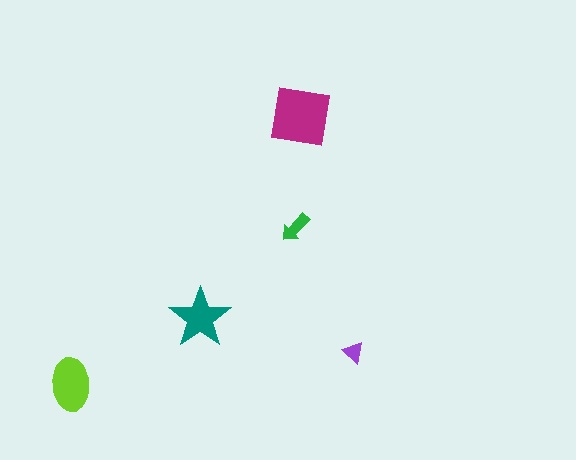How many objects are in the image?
There are 5 objects in the image.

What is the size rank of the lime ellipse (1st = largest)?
2nd.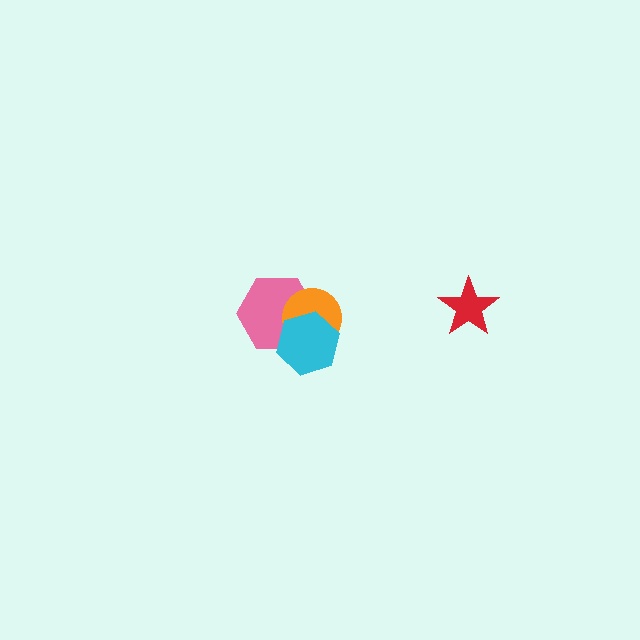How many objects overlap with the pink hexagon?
2 objects overlap with the pink hexagon.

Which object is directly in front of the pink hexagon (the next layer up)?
The orange circle is directly in front of the pink hexagon.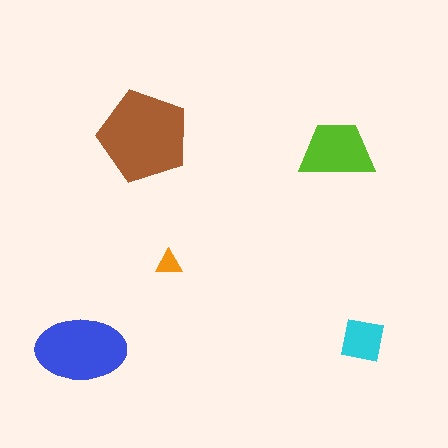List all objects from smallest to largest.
The orange triangle, the cyan square, the lime trapezoid, the blue ellipse, the brown pentagon.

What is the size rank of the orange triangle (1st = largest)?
5th.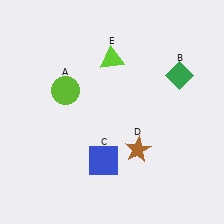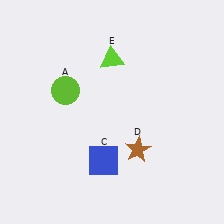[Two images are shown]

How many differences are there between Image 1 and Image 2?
There is 1 difference between the two images.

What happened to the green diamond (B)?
The green diamond (B) was removed in Image 2. It was in the top-right area of Image 1.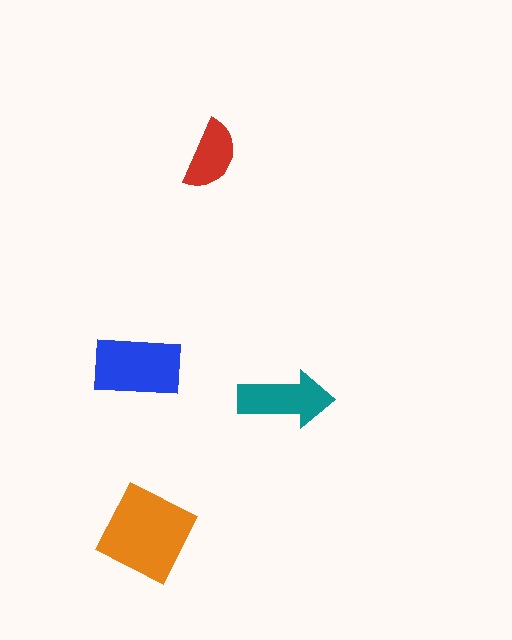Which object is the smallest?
The red semicircle.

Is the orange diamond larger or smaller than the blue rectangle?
Larger.